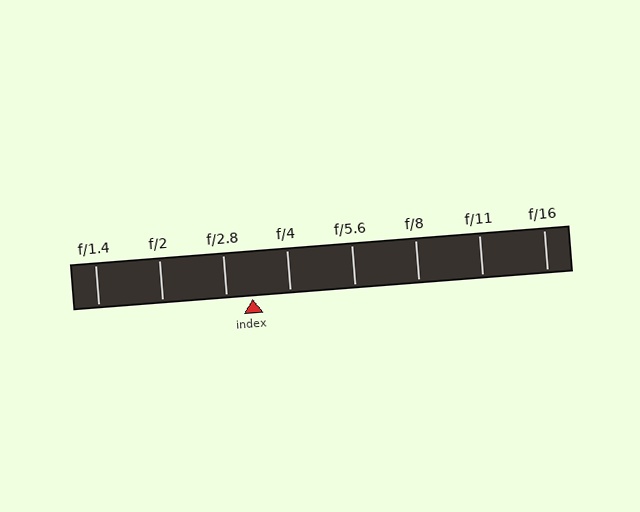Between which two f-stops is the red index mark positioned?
The index mark is between f/2.8 and f/4.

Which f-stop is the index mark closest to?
The index mark is closest to f/2.8.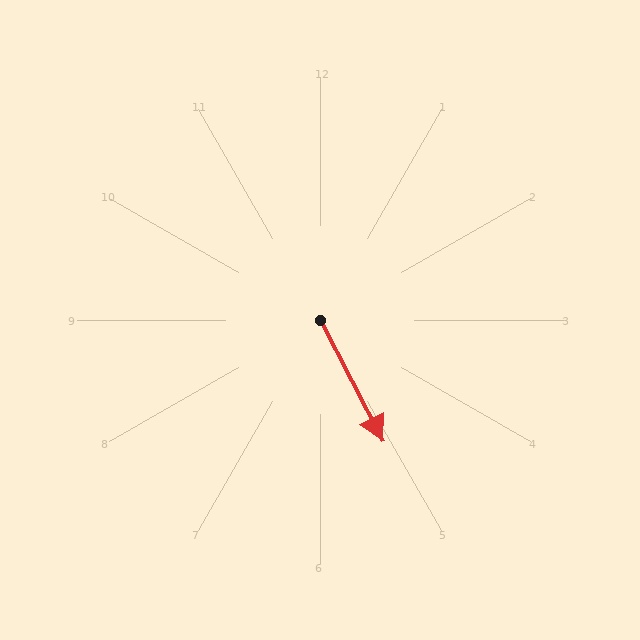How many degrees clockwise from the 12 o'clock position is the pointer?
Approximately 153 degrees.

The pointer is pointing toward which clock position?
Roughly 5 o'clock.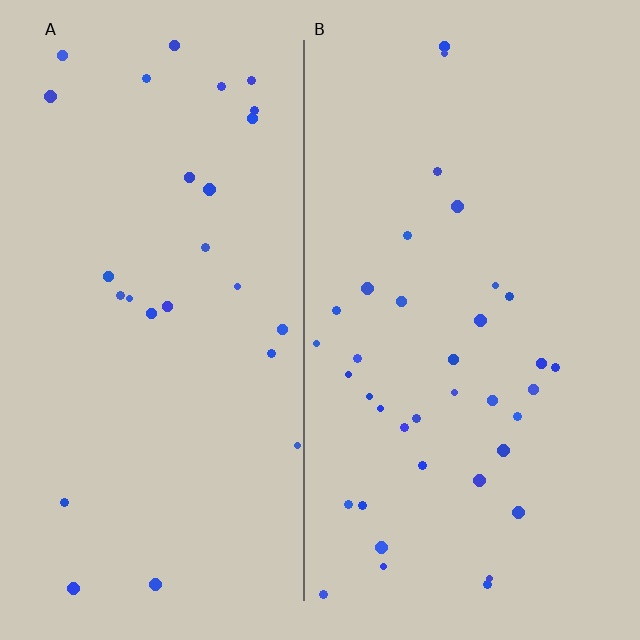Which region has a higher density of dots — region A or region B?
B (the right).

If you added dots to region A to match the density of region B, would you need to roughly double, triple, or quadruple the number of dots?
Approximately double.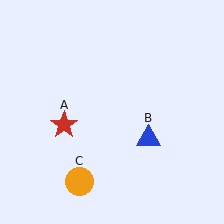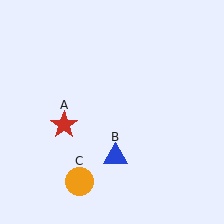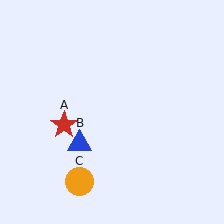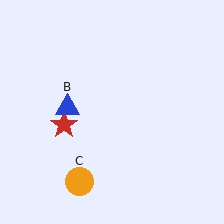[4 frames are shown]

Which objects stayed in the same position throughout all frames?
Red star (object A) and orange circle (object C) remained stationary.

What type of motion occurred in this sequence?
The blue triangle (object B) rotated clockwise around the center of the scene.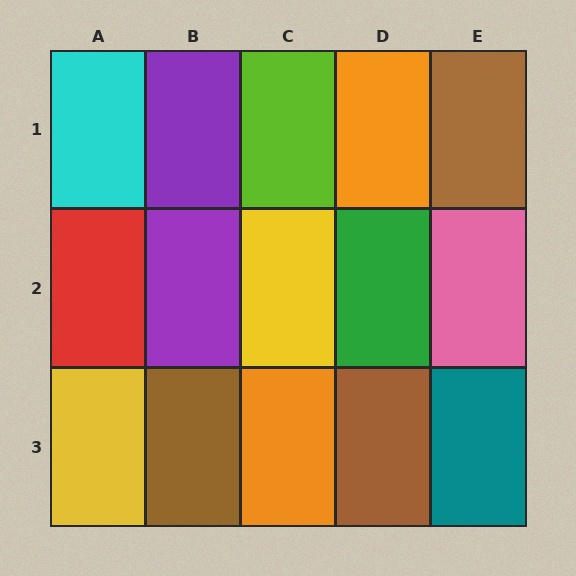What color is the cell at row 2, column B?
Purple.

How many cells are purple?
2 cells are purple.